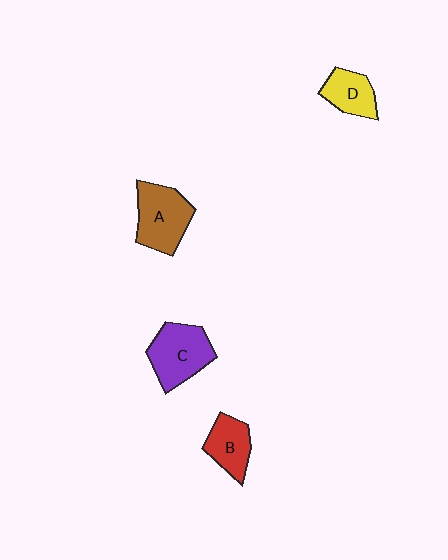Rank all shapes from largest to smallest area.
From largest to smallest: C (purple), A (brown), B (red), D (yellow).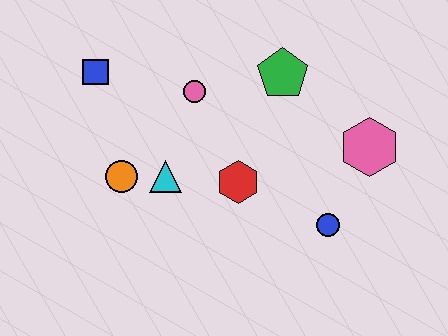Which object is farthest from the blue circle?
The blue square is farthest from the blue circle.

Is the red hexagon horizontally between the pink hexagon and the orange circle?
Yes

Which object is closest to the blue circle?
The pink hexagon is closest to the blue circle.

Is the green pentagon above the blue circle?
Yes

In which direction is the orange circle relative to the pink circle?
The orange circle is below the pink circle.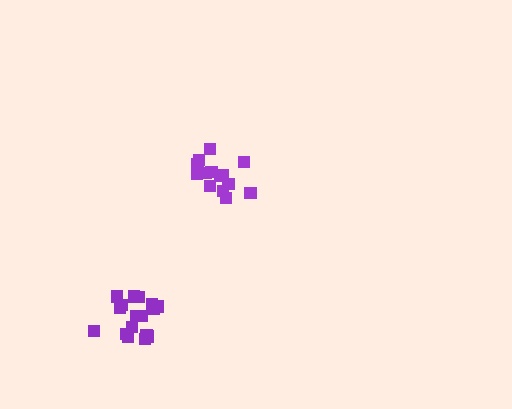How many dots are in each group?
Group 1: 14 dots, Group 2: 17 dots (31 total).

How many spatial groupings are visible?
There are 2 spatial groupings.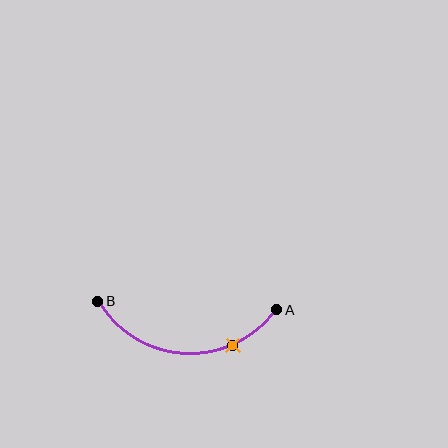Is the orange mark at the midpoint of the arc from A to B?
No. The orange mark lies on the arc but is closer to endpoint A. The arc midpoint would be at the point on the curve equidistant along the arc from both A and B.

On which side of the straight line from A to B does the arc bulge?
The arc bulges below the straight line connecting A and B.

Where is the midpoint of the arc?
The arc midpoint is the point on the curve farthest from the straight line joining A and B. It sits below that line.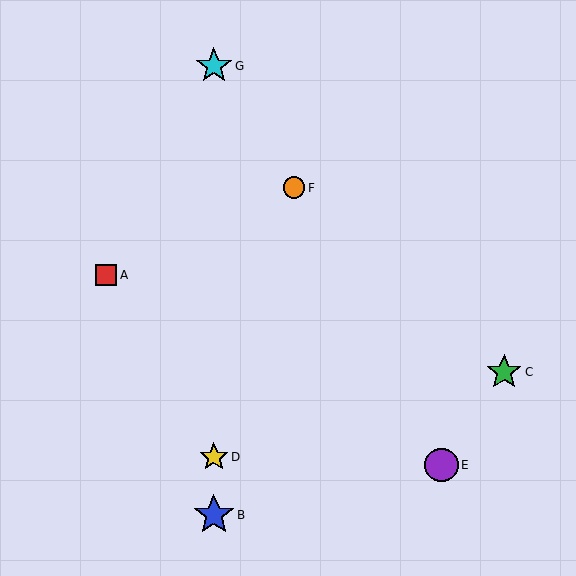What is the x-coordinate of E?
Object E is at x≈442.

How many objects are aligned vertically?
3 objects (B, D, G) are aligned vertically.